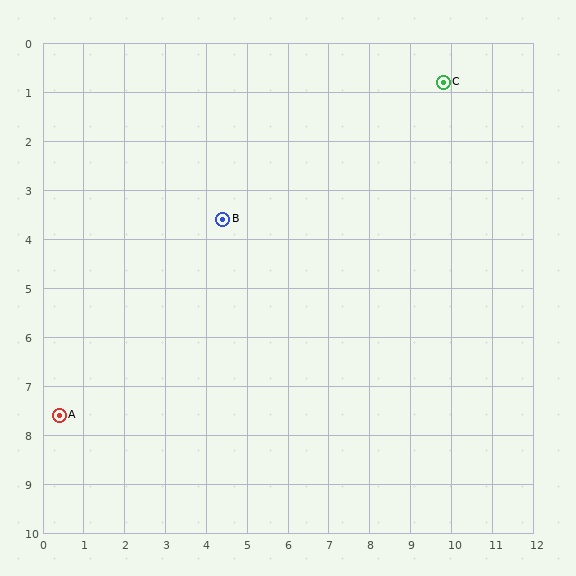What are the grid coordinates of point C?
Point C is at approximately (9.8, 0.8).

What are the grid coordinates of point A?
Point A is at approximately (0.4, 7.6).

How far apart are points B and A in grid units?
Points B and A are about 5.7 grid units apart.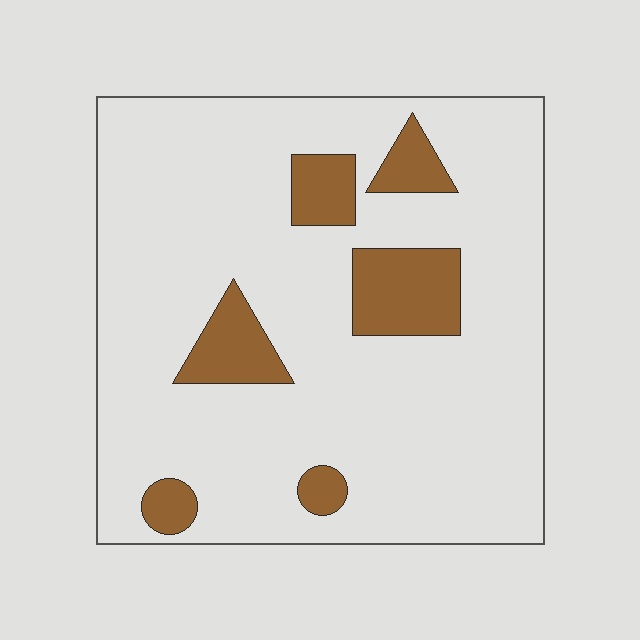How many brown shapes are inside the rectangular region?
6.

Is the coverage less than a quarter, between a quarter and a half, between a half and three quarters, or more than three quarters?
Less than a quarter.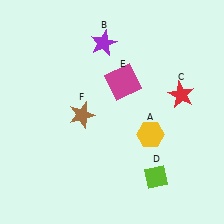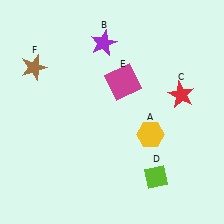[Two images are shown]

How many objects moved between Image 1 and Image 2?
1 object moved between the two images.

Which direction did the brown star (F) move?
The brown star (F) moved left.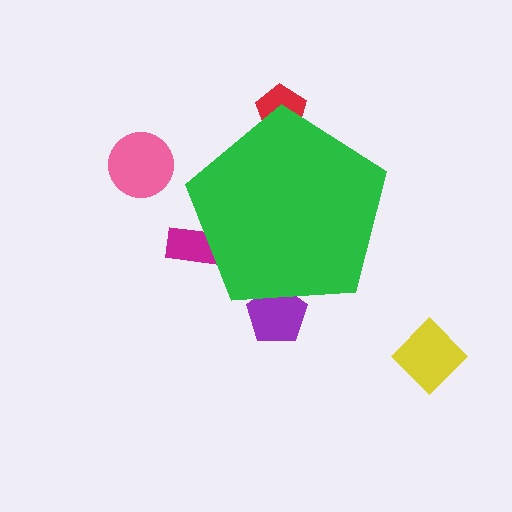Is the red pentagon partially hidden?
Yes, the red pentagon is partially hidden behind the green pentagon.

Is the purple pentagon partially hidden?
Yes, the purple pentagon is partially hidden behind the green pentagon.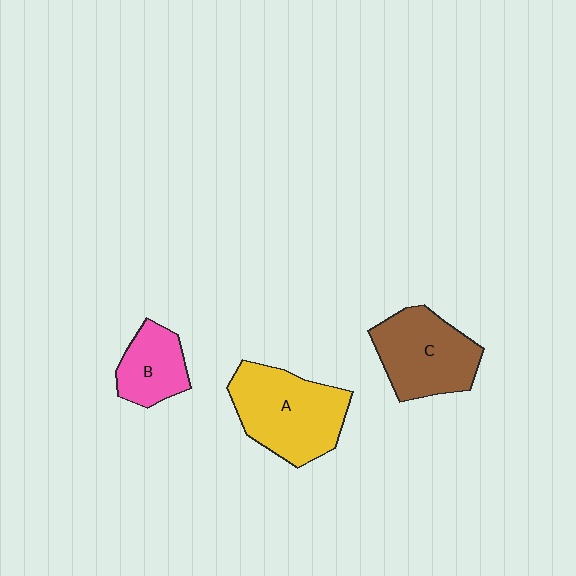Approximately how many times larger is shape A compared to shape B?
Approximately 1.9 times.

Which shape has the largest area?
Shape A (yellow).